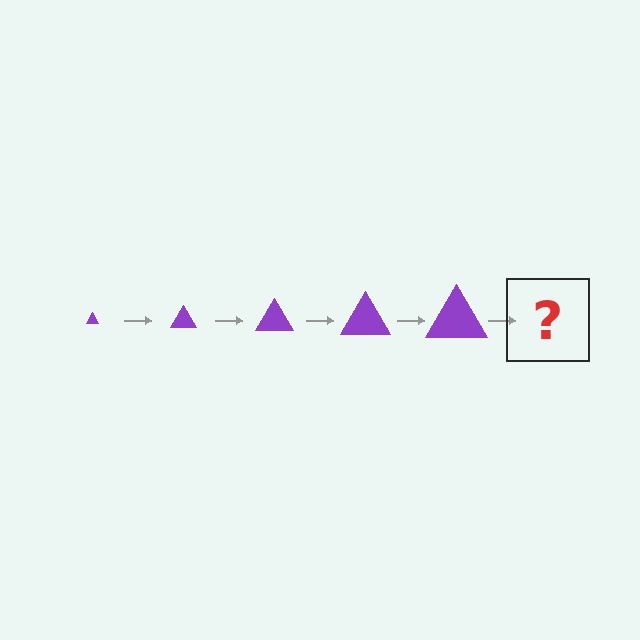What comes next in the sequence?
The next element should be a purple triangle, larger than the previous one.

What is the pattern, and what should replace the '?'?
The pattern is that the triangle gets progressively larger each step. The '?' should be a purple triangle, larger than the previous one.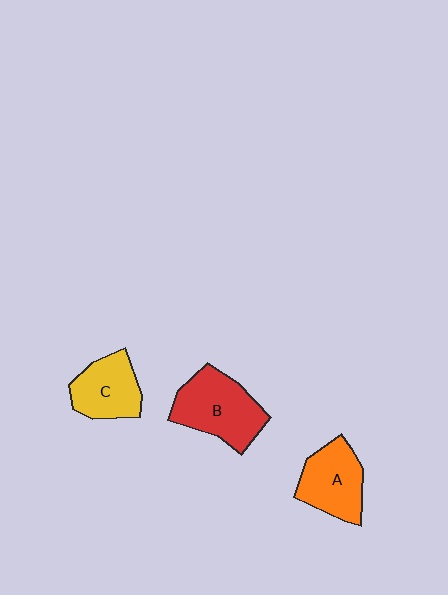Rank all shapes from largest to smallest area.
From largest to smallest: B (red), A (orange), C (yellow).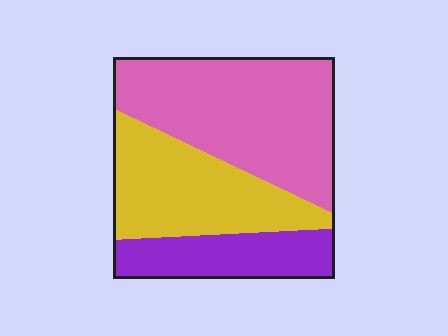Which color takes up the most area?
Pink, at roughly 45%.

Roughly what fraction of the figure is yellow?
Yellow takes up about one third (1/3) of the figure.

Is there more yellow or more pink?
Pink.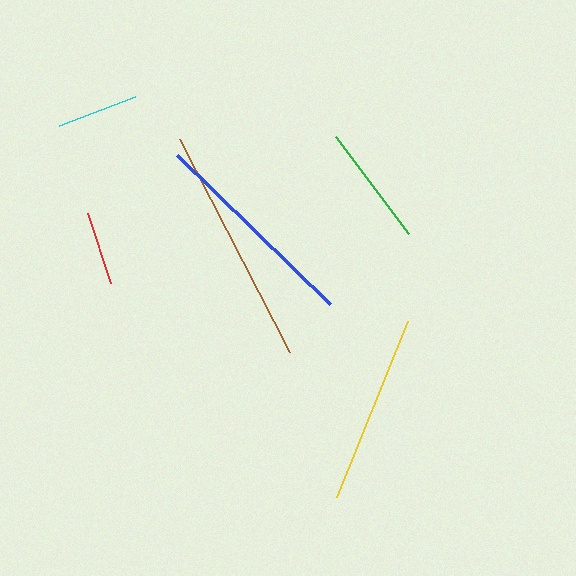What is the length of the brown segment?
The brown segment is approximately 240 pixels long.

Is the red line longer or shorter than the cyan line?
The cyan line is longer than the red line.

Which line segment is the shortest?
The red line is the shortest at approximately 74 pixels.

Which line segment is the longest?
The brown line is the longest at approximately 240 pixels.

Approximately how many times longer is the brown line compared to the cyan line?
The brown line is approximately 3.0 times the length of the cyan line.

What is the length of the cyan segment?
The cyan segment is approximately 81 pixels long.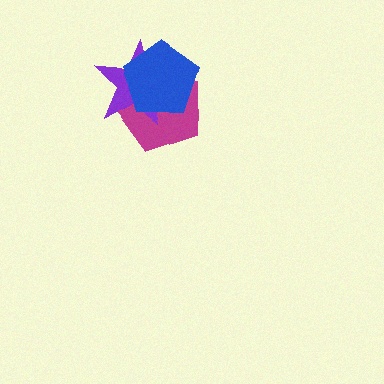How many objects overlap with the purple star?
2 objects overlap with the purple star.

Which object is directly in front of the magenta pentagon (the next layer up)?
The purple star is directly in front of the magenta pentagon.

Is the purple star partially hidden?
Yes, it is partially covered by another shape.